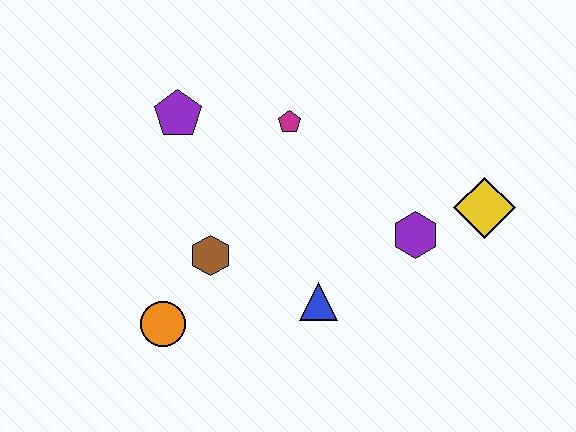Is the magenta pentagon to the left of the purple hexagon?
Yes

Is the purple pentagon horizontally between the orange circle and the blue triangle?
Yes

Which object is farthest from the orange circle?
The yellow diamond is farthest from the orange circle.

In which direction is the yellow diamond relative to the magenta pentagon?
The yellow diamond is to the right of the magenta pentagon.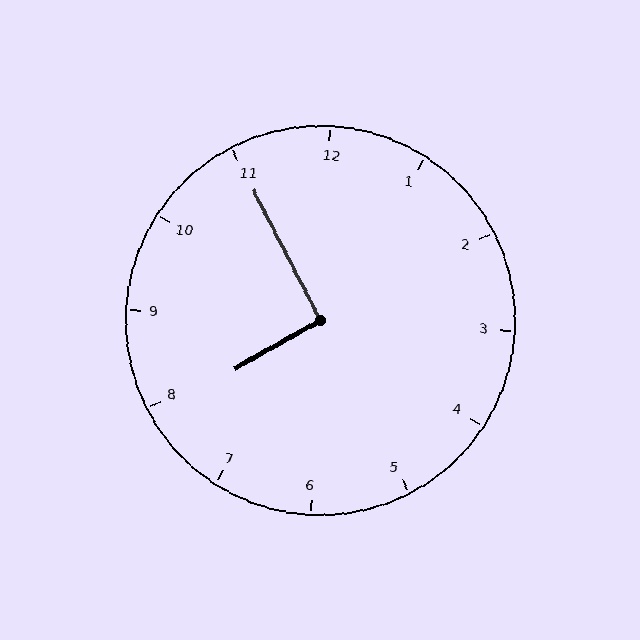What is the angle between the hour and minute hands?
Approximately 92 degrees.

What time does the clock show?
7:55.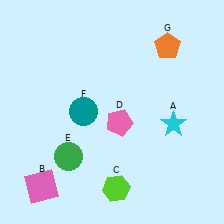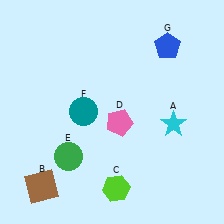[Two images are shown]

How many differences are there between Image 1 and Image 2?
There are 2 differences between the two images.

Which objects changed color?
B changed from pink to brown. G changed from orange to blue.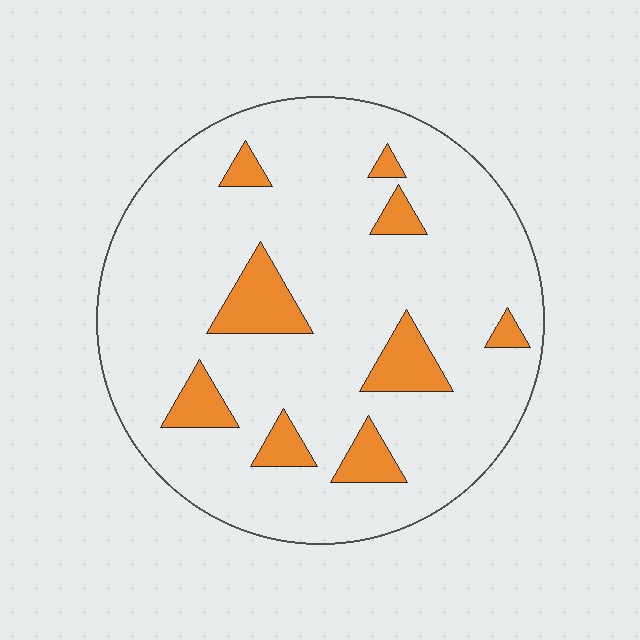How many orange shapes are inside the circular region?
9.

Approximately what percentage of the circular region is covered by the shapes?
Approximately 15%.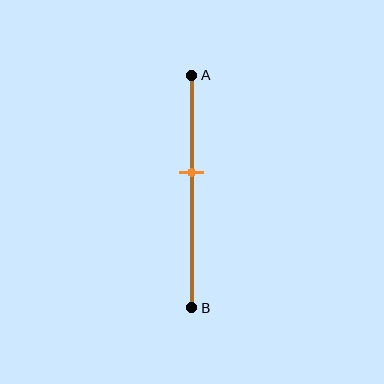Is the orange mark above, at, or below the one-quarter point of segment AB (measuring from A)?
The orange mark is below the one-quarter point of segment AB.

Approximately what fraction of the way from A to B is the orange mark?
The orange mark is approximately 40% of the way from A to B.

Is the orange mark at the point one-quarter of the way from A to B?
No, the mark is at about 40% from A, not at the 25% one-quarter point.